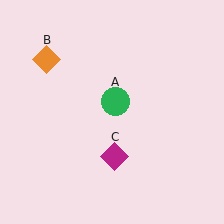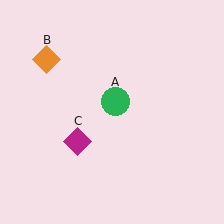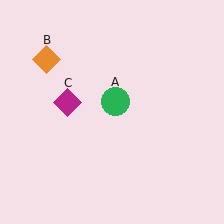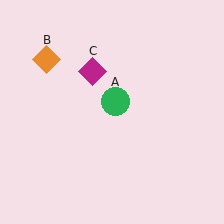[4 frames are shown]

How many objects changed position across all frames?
1 object changed position: magenta diamond (object C).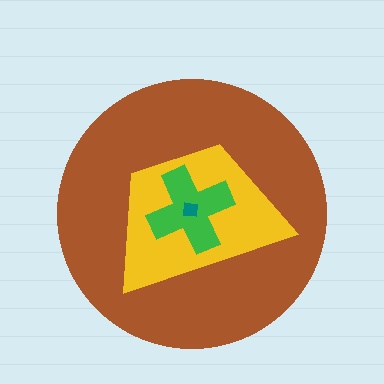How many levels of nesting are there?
4.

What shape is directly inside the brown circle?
The yellow trapezoid.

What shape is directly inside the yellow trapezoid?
The green cross.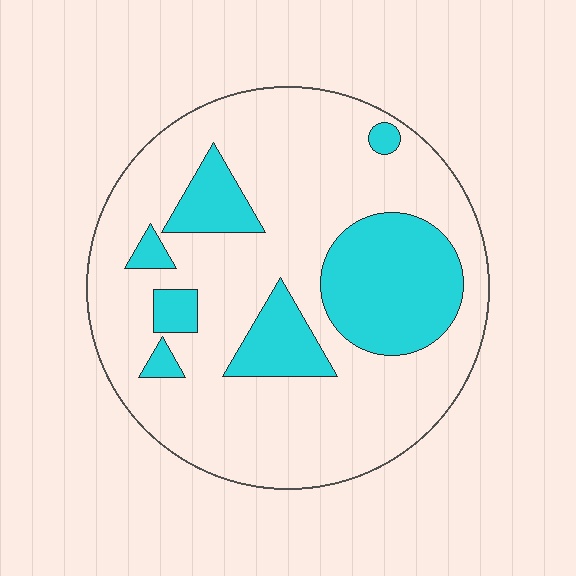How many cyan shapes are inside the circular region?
7.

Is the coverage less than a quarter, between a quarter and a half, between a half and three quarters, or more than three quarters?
Between a quarter and a half.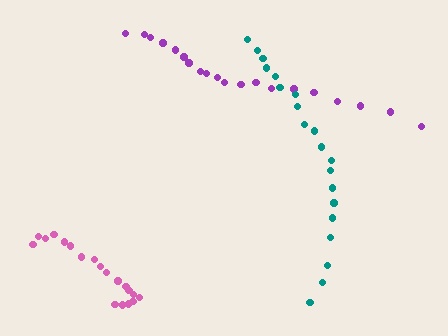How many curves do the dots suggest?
There are 3 distinct paths.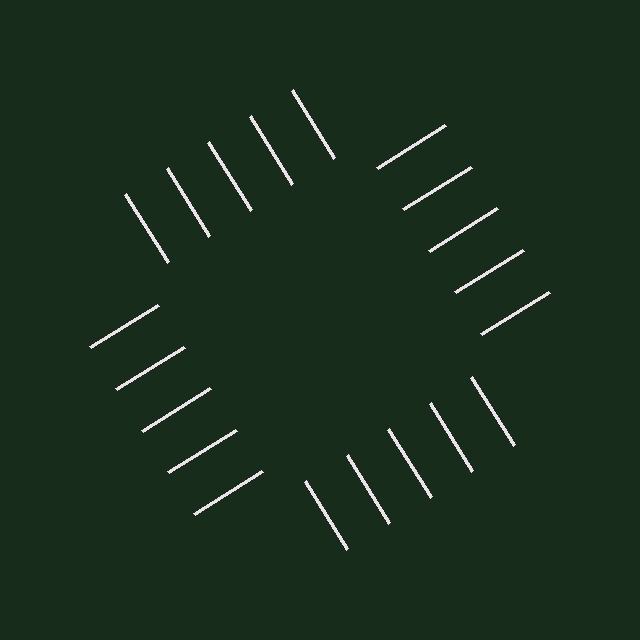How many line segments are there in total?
20 — 5 along each of the 4 edges.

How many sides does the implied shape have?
4 sides — the line-ends trace a square.